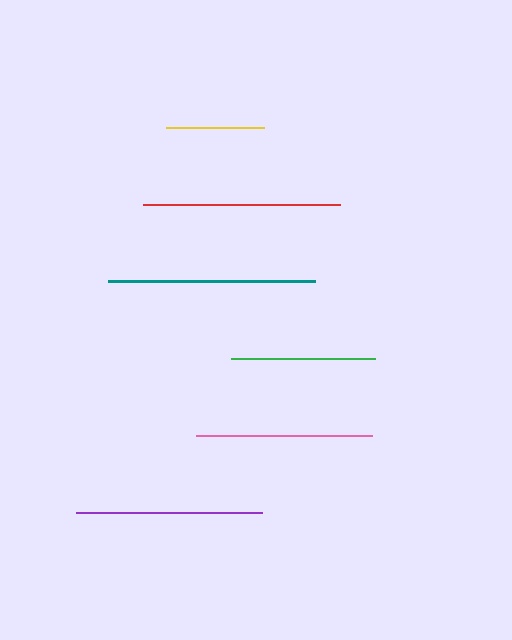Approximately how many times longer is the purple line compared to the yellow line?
The purple line is approximately 1.9 times the length of the yellow line.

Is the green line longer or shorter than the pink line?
The pink line is longer than the green line.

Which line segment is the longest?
The teal line is the longest at approximately 207 pixels.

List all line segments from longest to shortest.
From longest to shortest: teal, red, purple, pink, green, yellow.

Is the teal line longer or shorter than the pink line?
The teal line is longer than the pink line.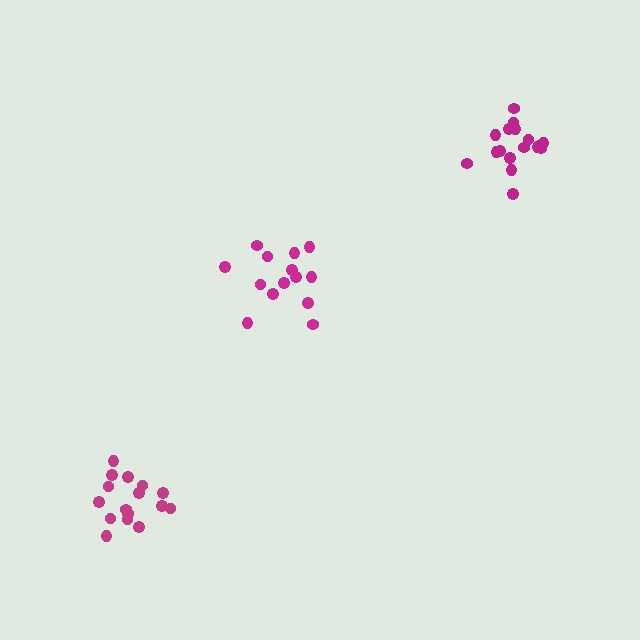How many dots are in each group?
Group 1: 14 dots, Group 2: 17 dots, Group 3: 16 dots (47 total).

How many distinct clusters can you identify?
There are 3 distinct clusters.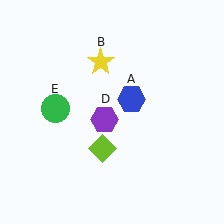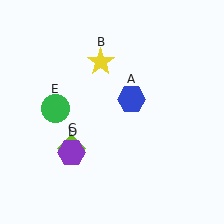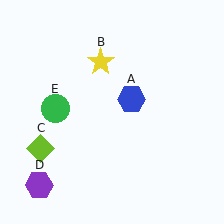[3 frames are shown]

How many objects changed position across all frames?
2 objects changed position: lime diamond (object C), purple hexagon (object D).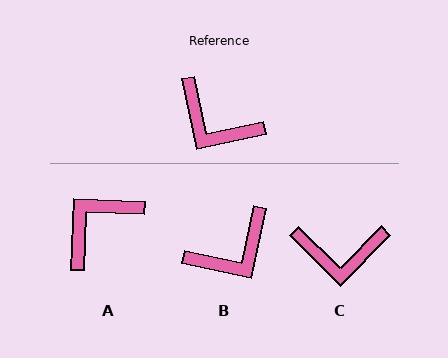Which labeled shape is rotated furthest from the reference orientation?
A, about 104 degrees away.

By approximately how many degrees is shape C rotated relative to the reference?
Approximately 33 degrees counter-clockwise.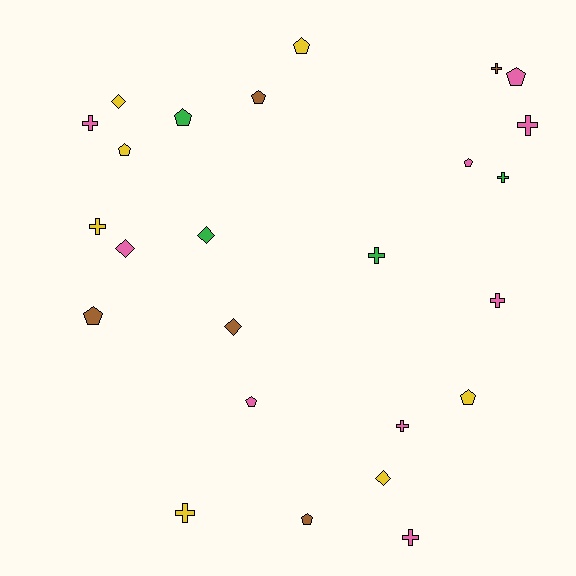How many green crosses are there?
There are 2 green crosses.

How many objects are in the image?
There are 25 objects.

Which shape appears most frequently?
Pentagon, with 10 objects.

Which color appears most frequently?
Pink, with 9 objects.